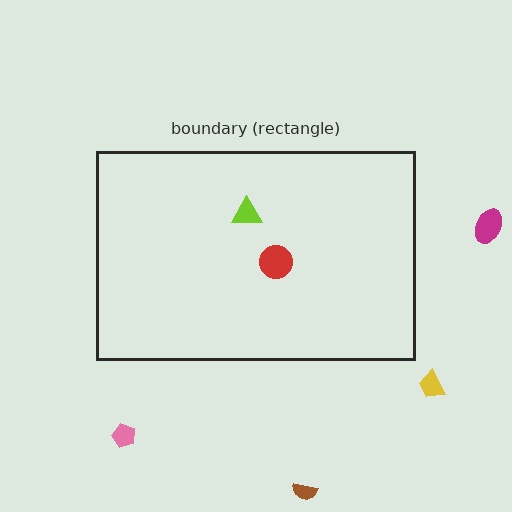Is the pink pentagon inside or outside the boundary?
Outside.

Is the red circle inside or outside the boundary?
Inside.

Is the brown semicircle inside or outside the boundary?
Outside.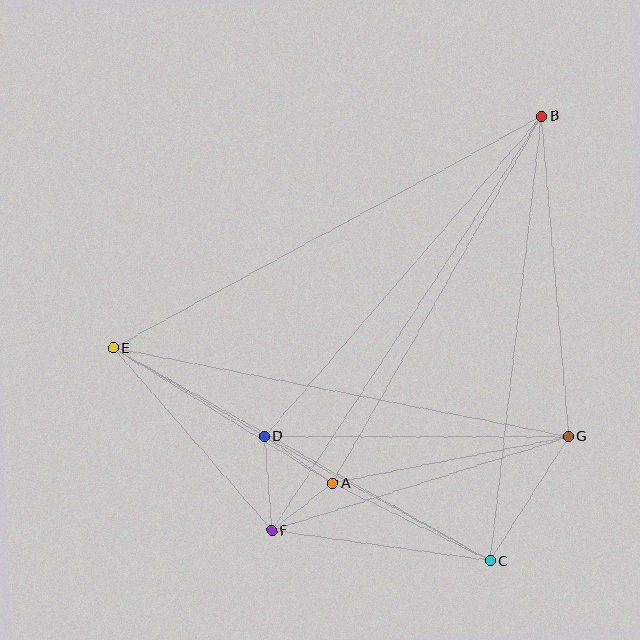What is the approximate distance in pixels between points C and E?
The distance between C and E is approximately 433 pixels.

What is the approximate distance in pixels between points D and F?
The distance between D and F is approximately 95 pixels.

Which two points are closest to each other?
Points A and F are closest to each other.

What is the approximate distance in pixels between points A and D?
The distance between A and D is approximately 83 pixels.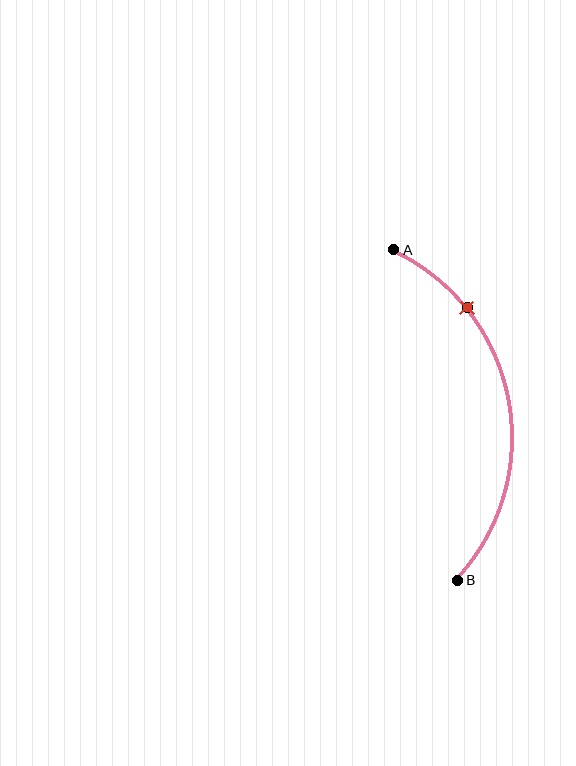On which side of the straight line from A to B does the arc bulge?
The arc bulges to the right of the straight line connecting A and B.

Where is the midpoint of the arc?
The arc midpoint is the point on the curve farthest from the straight line joining A and B. It sits to the right of that line.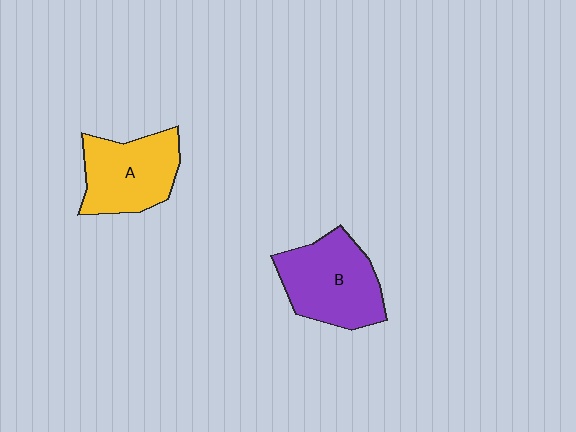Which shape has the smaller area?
Shape A (yellow).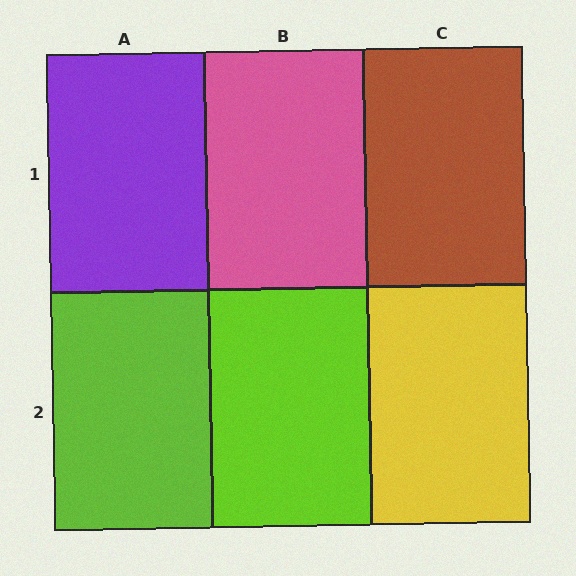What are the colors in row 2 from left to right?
Lime, lime, yellow.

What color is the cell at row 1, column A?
Purple.